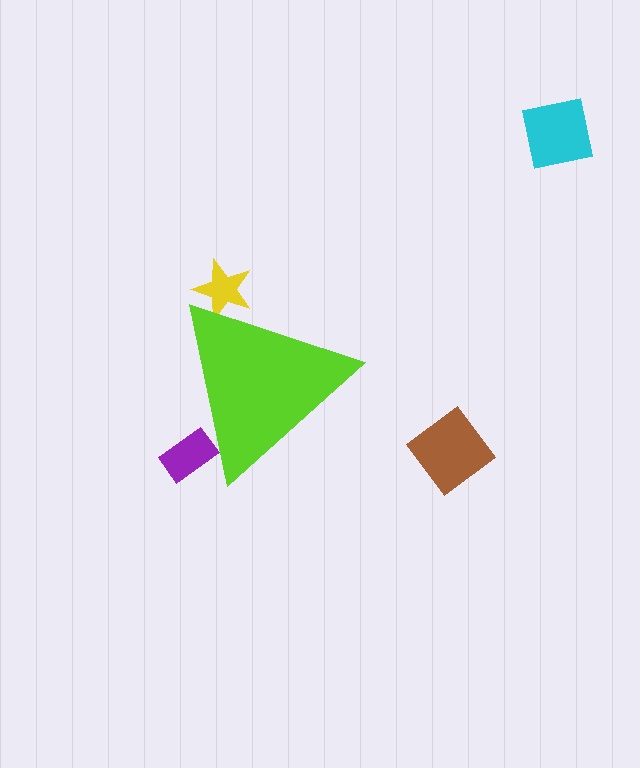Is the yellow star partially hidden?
Yes, the yellow star is partially hidden behind the lime triangle.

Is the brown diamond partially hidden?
No, the brown diamond is fully visible.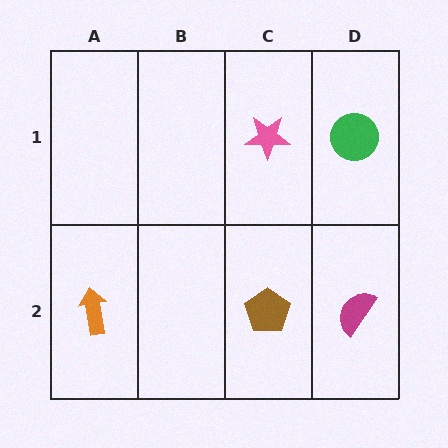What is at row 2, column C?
A brown pentagon.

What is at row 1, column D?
A green circle.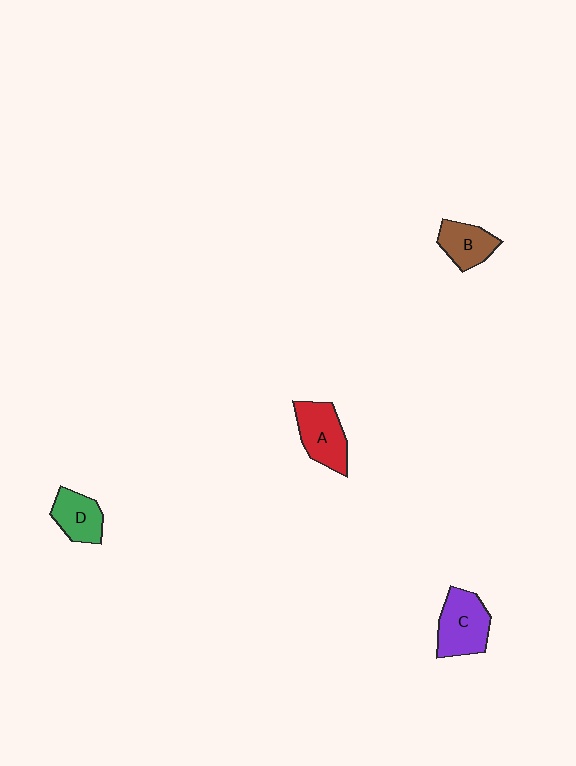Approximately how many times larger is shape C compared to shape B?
Approximately 1.4 times.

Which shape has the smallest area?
Shape B (brown).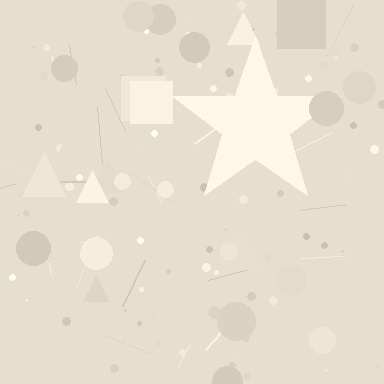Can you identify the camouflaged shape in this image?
The camouflaged shape is a star.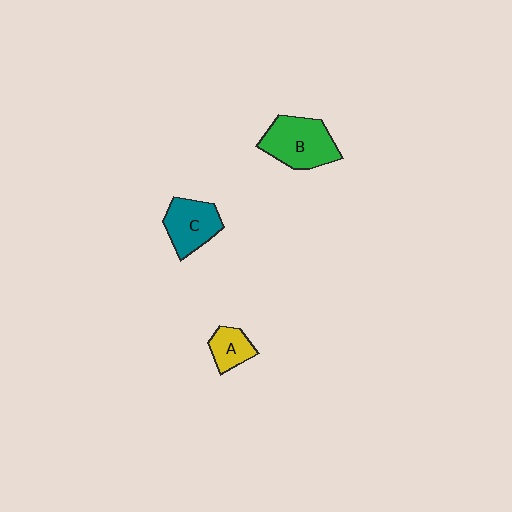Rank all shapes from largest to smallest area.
From largest to smallest: B (green), C (teal), A (yellow).